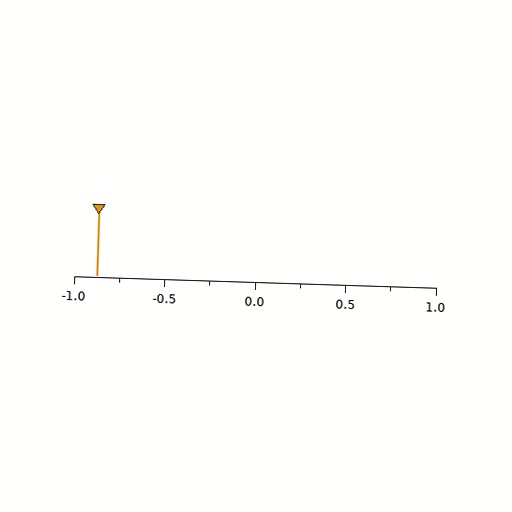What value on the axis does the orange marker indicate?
The marker indicates approximately -0.88.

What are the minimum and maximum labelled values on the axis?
The axis runs from -1.0 to 1.0.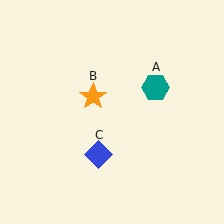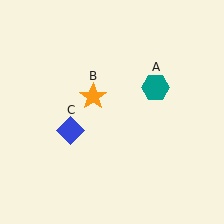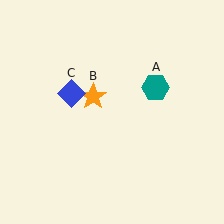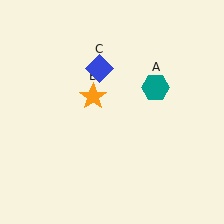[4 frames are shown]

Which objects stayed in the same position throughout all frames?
Teal hexagon (object A) and orange star (object B) remained stationary.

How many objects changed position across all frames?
1 object changed position: blue diamond (object C).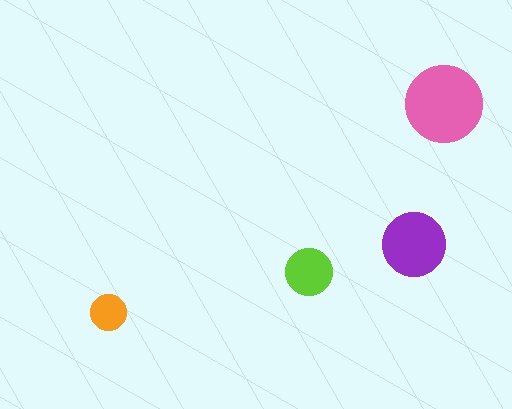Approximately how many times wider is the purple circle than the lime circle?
About 1.5 times wider.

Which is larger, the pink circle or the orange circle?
The pink one.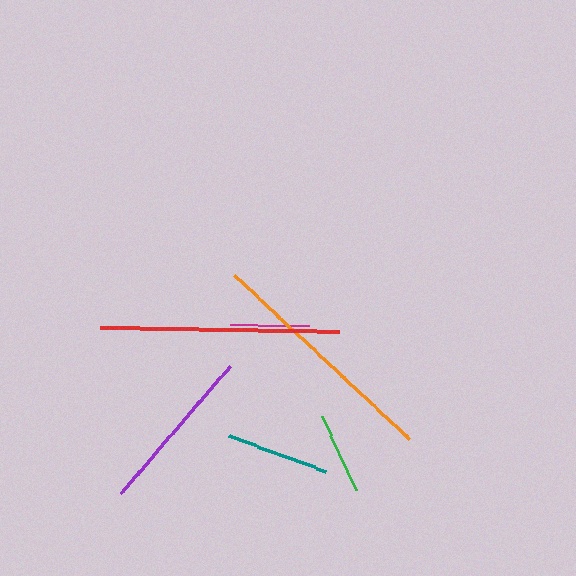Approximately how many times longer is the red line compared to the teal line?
The red line is approximately 2.3 times the length of the teal line.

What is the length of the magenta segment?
The magenta segment is approximately 79 pixels long.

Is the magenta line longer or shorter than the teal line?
The teal line is longer than the magenta line.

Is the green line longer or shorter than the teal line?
The teal line is longer than the green line.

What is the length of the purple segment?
The purple segment is approximately 168 pixels long.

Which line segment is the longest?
The orange line is the longest at approximately 240 pixels.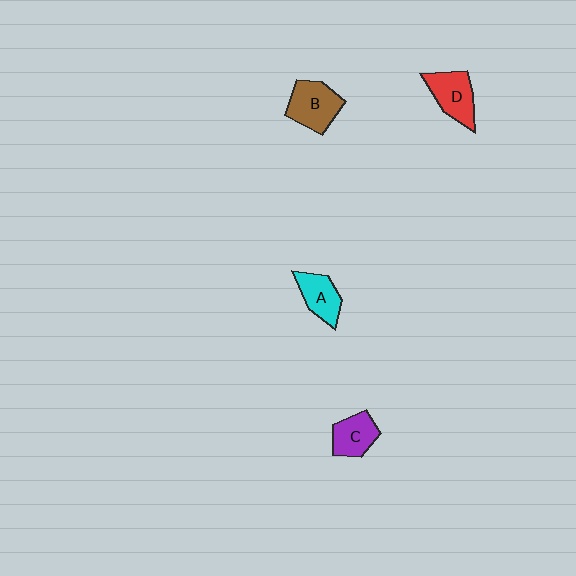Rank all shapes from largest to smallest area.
From largest to smallest: B (brown), D (red), A (cyan), C (purple).